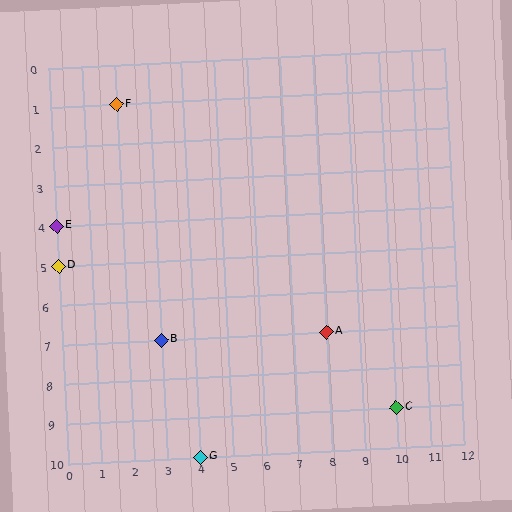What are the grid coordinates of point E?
Point E is at grid coordinates (0, 4).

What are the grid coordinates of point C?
Point C is at grid coordinates (10, 9).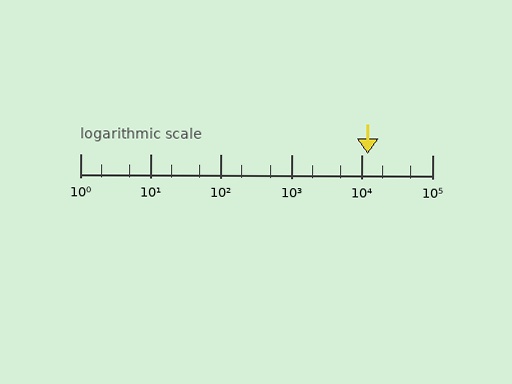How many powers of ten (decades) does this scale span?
The scale spans 5 decades, from 1 to 100000.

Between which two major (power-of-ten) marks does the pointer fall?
The pointer is between 10000 and 100000.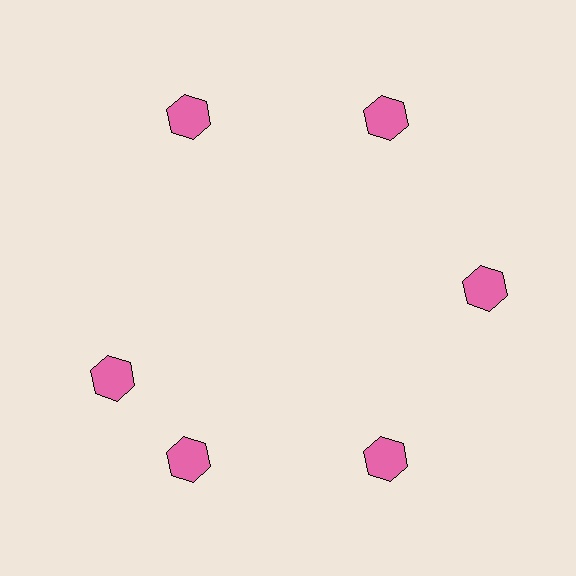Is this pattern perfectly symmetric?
No. The 6 pink hexagons are arranged in a ring, but one element near the 9 o'clock position is rotated out of alignment along the ring, breaking the 6-fold rotational symmetry.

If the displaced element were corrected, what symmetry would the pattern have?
It would have 6-fold rotational symmetry — the pattern would map onto itself every 60 degrees.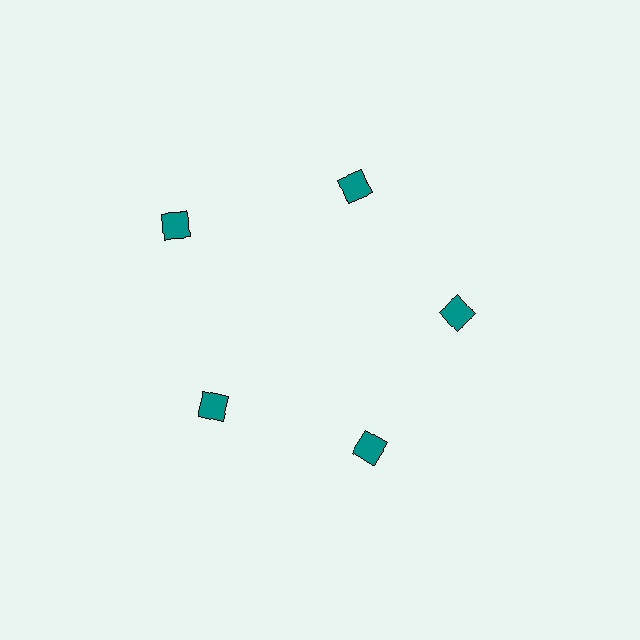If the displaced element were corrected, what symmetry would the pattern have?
It would have 5-fold rotational symmetry — the pattern would map onto itself every 72 degrees.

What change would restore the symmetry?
The symmetry would be restored by moving it inward, back onto the ring so that all 5 diamonds sit at equal angles and equal distance from the center.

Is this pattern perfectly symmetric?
No. The 5 teal diamonds are arranged in a ring, but one element near the 10 o'clock position is pushed outward from the center, breaking the 5-fold rotational symmetry.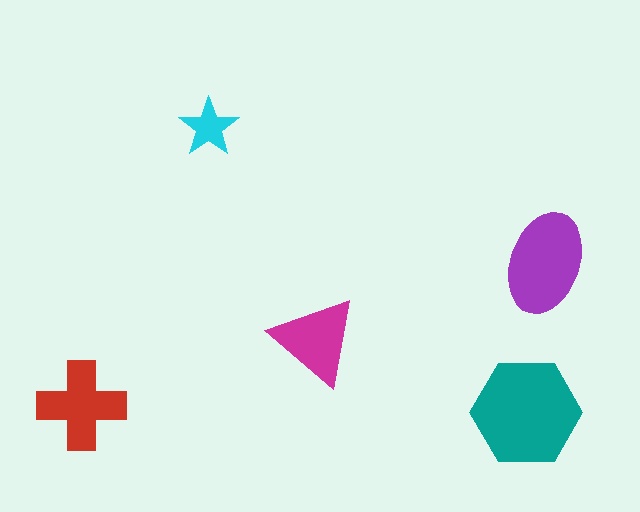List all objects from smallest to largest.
The cyan star, the magenta triangle, the red cross, the purple ellipse, the teal hexagon.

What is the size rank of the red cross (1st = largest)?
3rd.